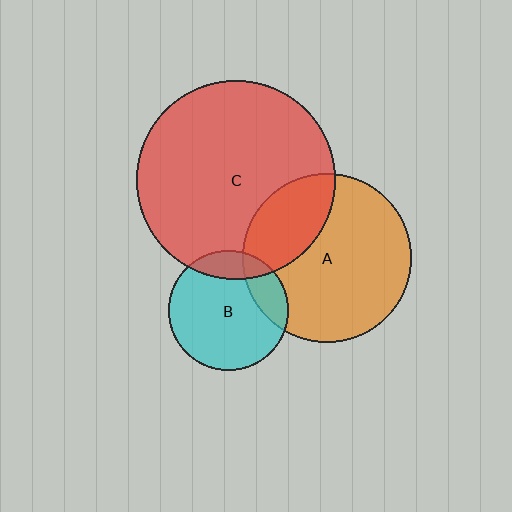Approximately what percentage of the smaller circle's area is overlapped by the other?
Approximately 20%.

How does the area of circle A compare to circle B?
Approximately 2.0 times.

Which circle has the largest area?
Circle C (red).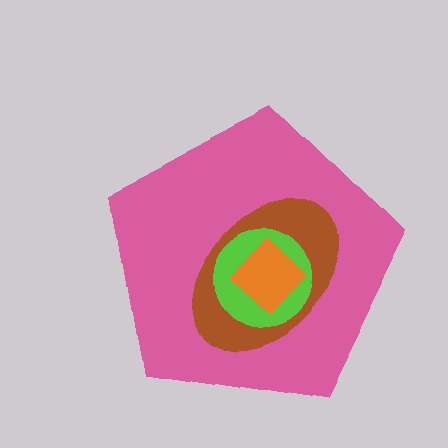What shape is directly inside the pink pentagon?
The brown ellipse.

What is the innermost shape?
The orange diamond.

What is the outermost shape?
The pink pentagon.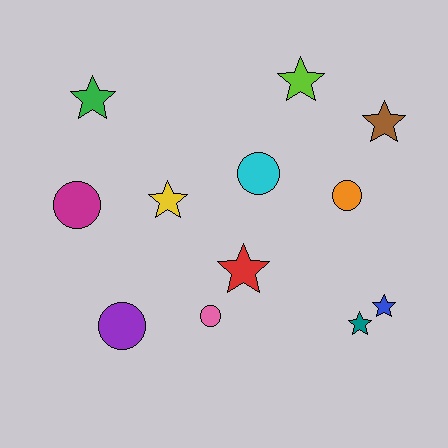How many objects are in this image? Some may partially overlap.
There are 12 objects.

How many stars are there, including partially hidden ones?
There are 7 stars.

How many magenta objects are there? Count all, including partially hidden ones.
There is 1 magenta object.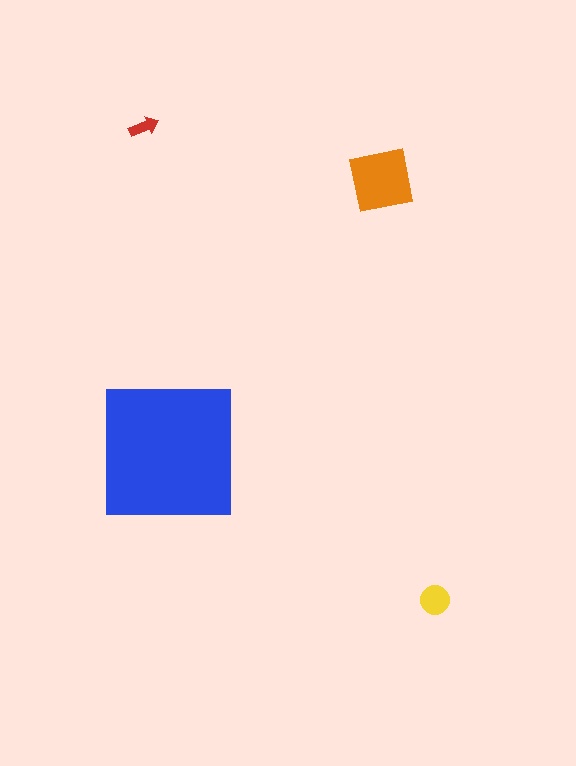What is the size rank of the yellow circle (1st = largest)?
3rd.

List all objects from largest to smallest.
The blue square, the orange square, the yellow circle, the red arrow.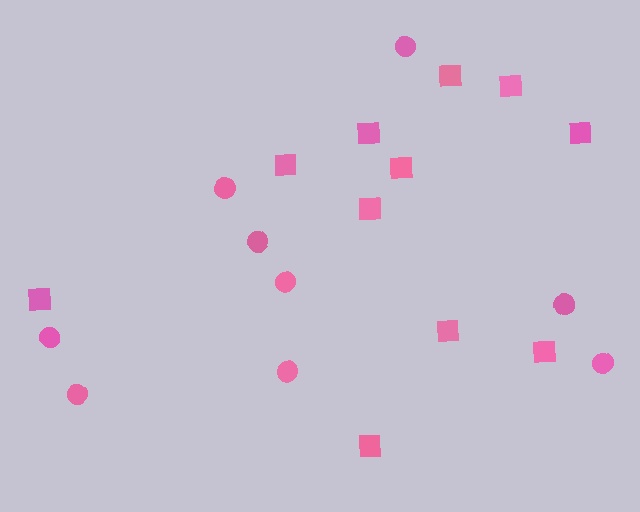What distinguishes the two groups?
There are 2 groups: one group of circles (9) and one group of squares (11).